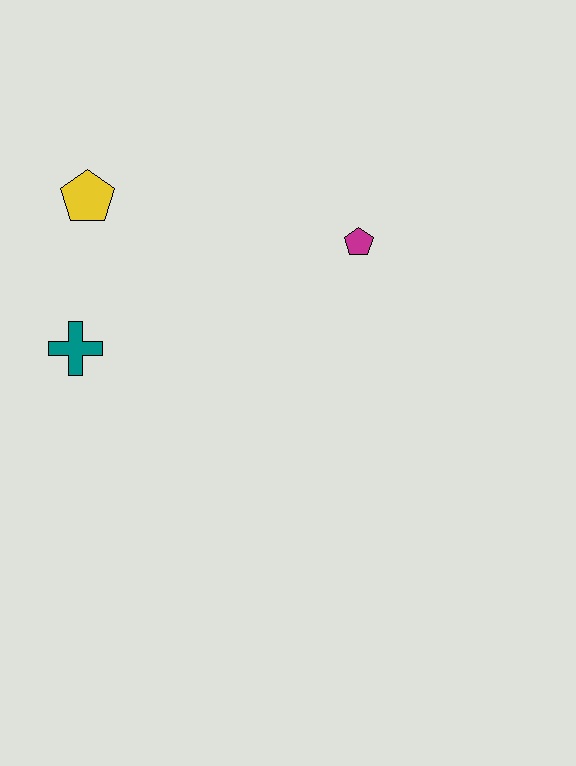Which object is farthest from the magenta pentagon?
The teal cross is farthest from the magenta pentagon.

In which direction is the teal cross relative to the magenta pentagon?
The teal cross is to the left of the magenta pentagon.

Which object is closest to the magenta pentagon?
The yellow pentagon is closest to the magenta pentagon.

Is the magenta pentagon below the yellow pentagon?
Yes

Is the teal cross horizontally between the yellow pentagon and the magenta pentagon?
No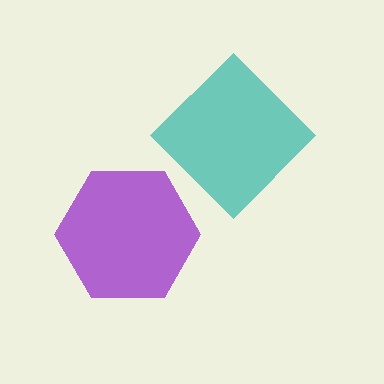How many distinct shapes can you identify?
There are 2 distinct shapes: a purple hexagon, a teal diamond.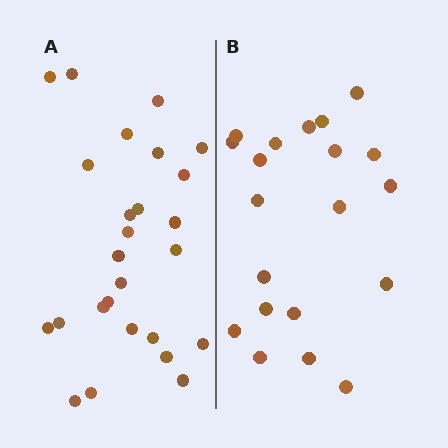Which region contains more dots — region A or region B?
Region A (the left region) has more dots.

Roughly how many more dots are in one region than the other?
Region A has about 6 more dots than region B.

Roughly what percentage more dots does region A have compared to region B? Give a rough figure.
About 30% more.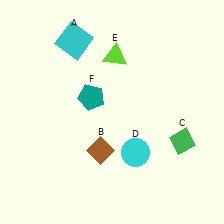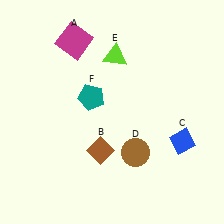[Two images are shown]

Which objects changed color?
A changed from cyan to magenta. C changed from green to blue. D changed from cyan to brown.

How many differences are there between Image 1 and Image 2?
There are 3 differences between the two images.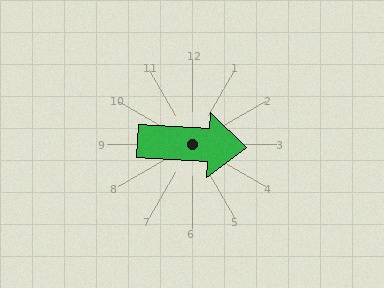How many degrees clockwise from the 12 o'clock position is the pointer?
Approximately 93 degrees.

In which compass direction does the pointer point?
East.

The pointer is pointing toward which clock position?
Roughly 3 o'clock.